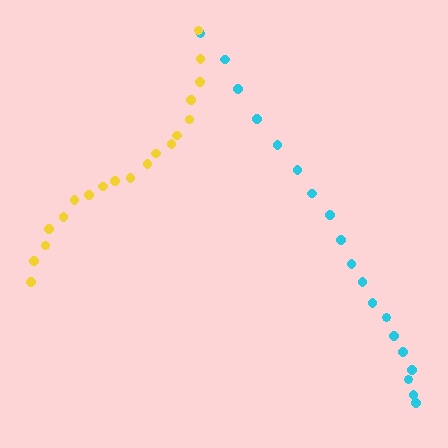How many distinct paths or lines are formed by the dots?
There are 2 distinct paths.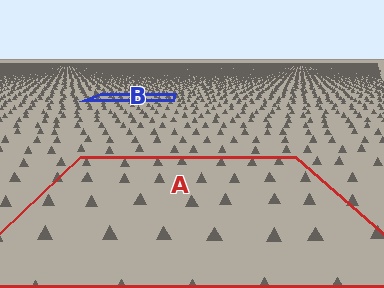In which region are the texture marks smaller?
The texture marks are smaller in region B, because it is farther away.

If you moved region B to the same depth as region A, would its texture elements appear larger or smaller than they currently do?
They would appear larger. At a closer depth, the same texture elements are projected at a bigger on-screen size.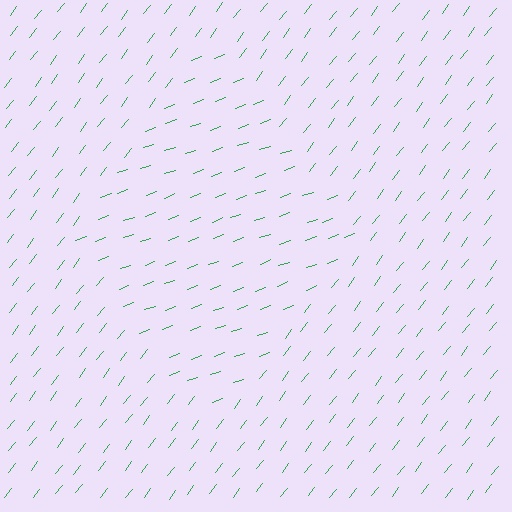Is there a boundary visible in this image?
Yes, there is a texture boundary formed by a change in line orientation.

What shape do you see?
I see a diamond.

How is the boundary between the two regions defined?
The boundary is defined purely by a change in line orientation (approximately 32 degrees difference). All lines are the same color and thickness.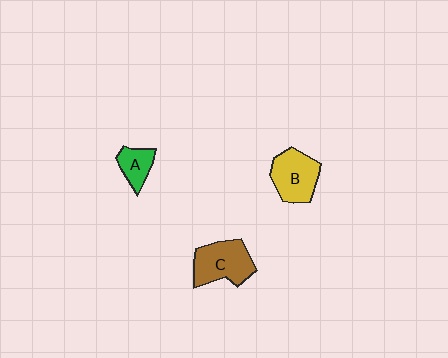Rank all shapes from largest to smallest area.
From largest to smallest: C (brown), B (yellow), A (green).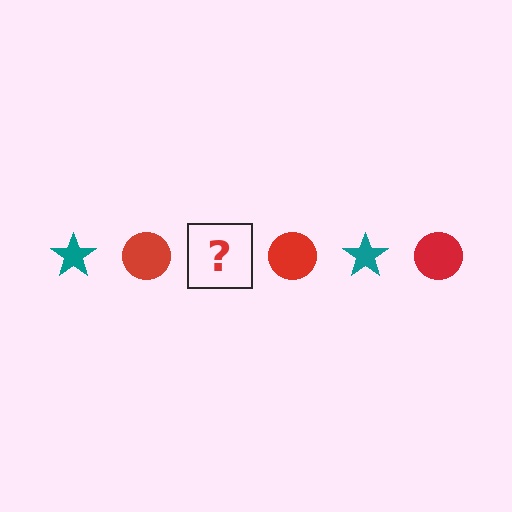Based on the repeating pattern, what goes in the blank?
The blank should be a teal star.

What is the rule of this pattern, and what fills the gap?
The rule is that the pattern alternates between teal star and red circle. The gap should be filled with a teal star.